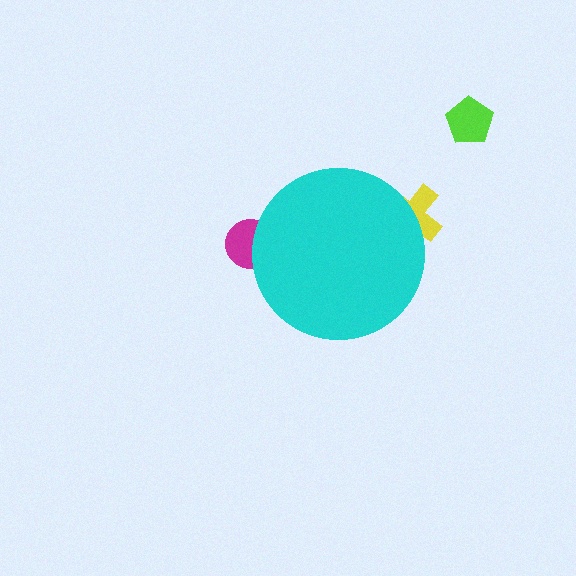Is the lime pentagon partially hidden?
No, the lime pentagon is fully visible.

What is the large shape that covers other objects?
A cyan circle.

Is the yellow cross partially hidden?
Yes, the yellow cross is partially hidden behind the cyan circle.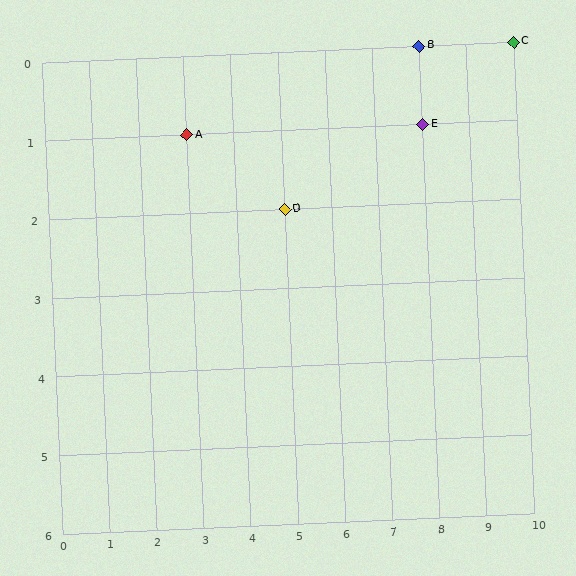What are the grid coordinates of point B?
Point B is at grid coordinates (8, 0).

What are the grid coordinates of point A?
Point A is at grid coordinates (3, 1).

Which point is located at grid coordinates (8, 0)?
Point B is at (8, 0).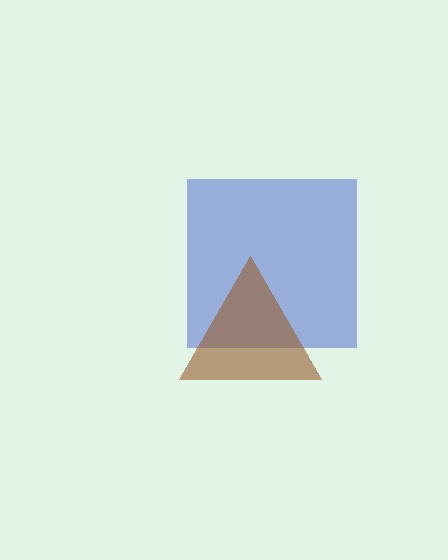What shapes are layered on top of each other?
The layered shapes are: a blue square, a brown triangle.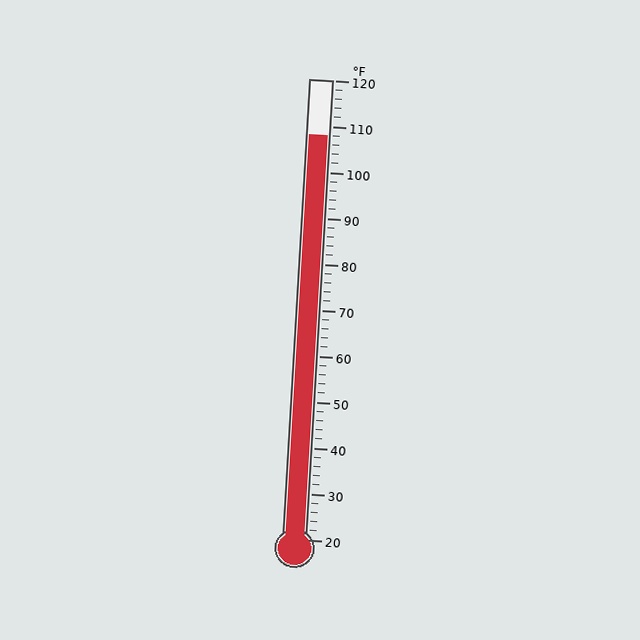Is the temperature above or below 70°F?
The temperature is above 70°F.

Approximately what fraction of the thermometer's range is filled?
The thermometer is filled to approximately 90% of its range.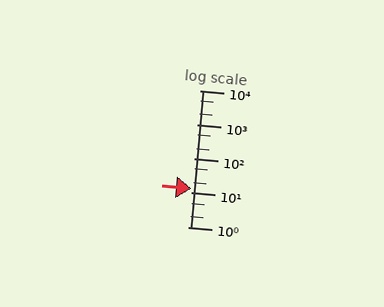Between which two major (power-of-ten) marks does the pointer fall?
The pointer is between 10 and 100.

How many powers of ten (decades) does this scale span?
The scale spans 4 decades, from 1 to 10000.